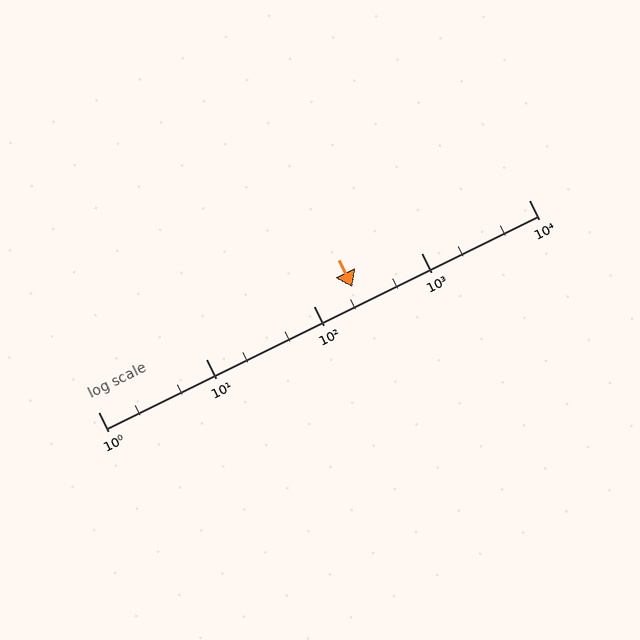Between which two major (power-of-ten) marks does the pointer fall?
The pointer is between 100 and 1000.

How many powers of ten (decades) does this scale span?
The scale spans 4 decades, from 1 to 10000.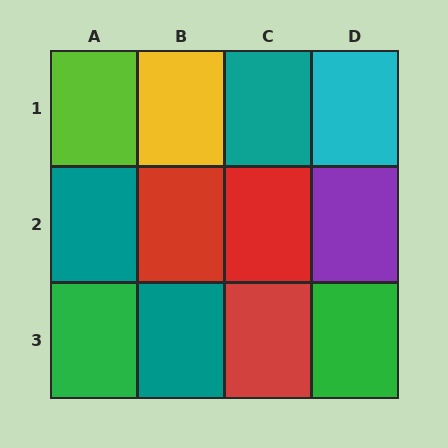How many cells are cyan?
1 cell is cyan.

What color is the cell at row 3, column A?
Green.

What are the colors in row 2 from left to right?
Teal, red, red, purple.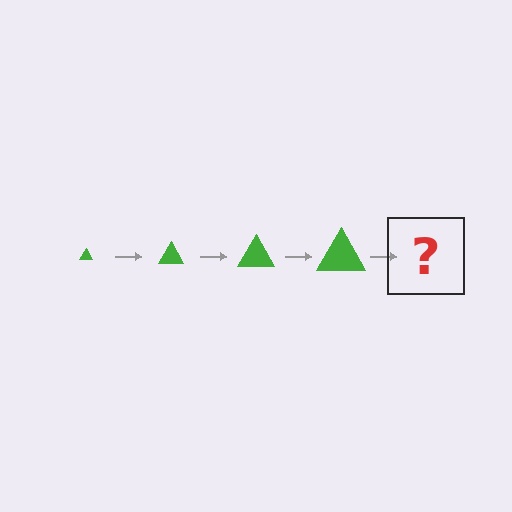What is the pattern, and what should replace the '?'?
The pattern is that the triangle gets progressively larger each step. The '?' should be a green triangle, larger than the previous one.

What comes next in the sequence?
The next element should be a green triangle, larger than the previous one.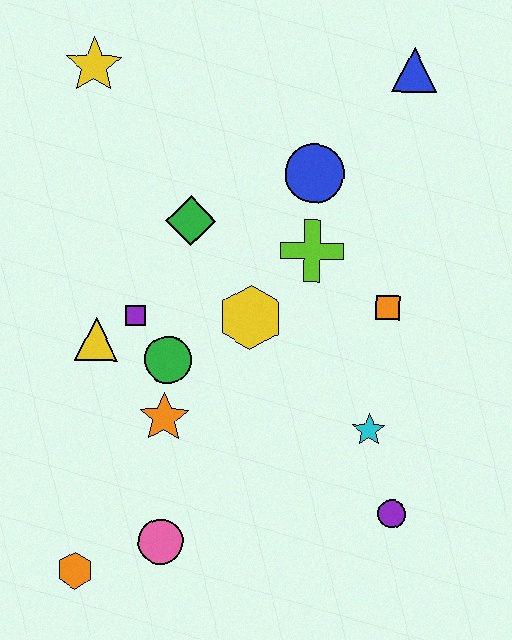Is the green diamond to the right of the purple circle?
No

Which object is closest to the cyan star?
The purple circle is closest to the cyan star.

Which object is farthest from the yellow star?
The purple circle is farthest from the yellow star.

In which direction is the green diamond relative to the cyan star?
The green diamond is above the cyan star.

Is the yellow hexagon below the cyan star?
No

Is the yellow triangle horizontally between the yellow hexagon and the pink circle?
No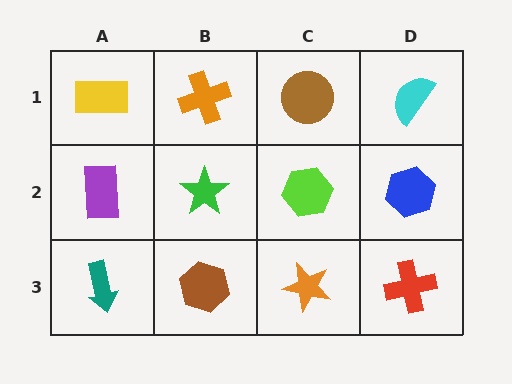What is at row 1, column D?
A cyan semicircle.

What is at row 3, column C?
An orange star.